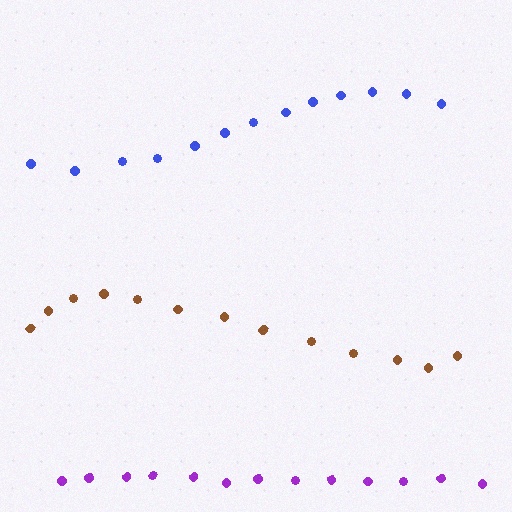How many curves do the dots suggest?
There are 3 distinct paths.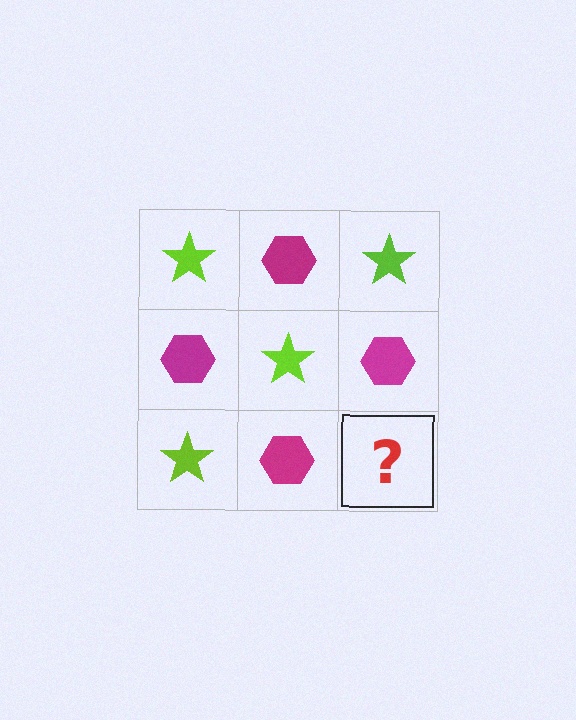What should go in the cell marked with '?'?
The missing cell should contain a lime star.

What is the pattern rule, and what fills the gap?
The rule is that it alternates lime star and magenta hexagon in a checkerboard pattern. The gap should be filled with a lime star.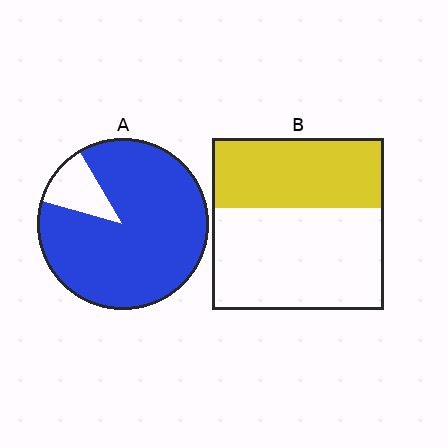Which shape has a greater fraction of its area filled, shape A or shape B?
Shape A.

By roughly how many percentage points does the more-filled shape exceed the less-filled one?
By roughly 45 percentage points (A over B).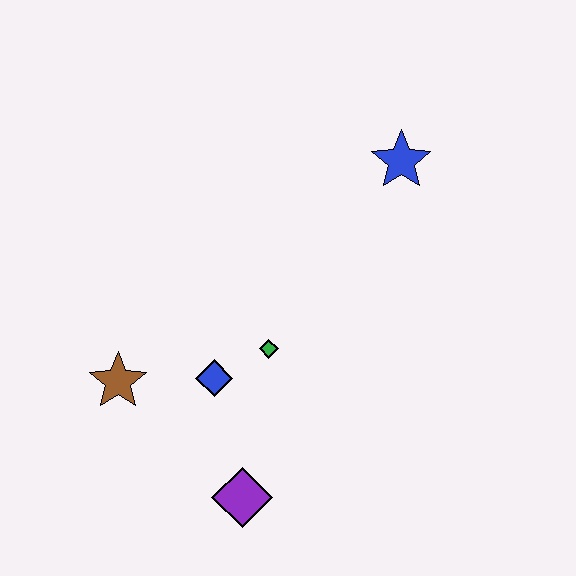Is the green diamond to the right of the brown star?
Yes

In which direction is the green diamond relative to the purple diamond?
The green diamond is above the purple diamond.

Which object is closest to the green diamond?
The blue diamond is closest to the green diamond.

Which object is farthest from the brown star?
The blue star is farthest from the brown star.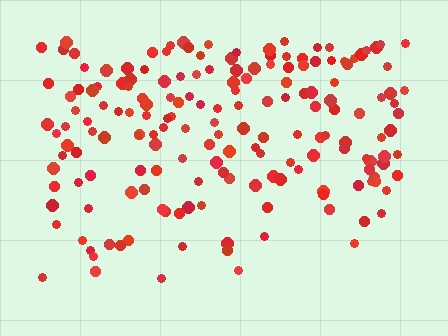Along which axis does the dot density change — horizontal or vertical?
Vertical.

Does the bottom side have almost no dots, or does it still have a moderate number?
Still a moderate number, just noticeably fewer than the top.